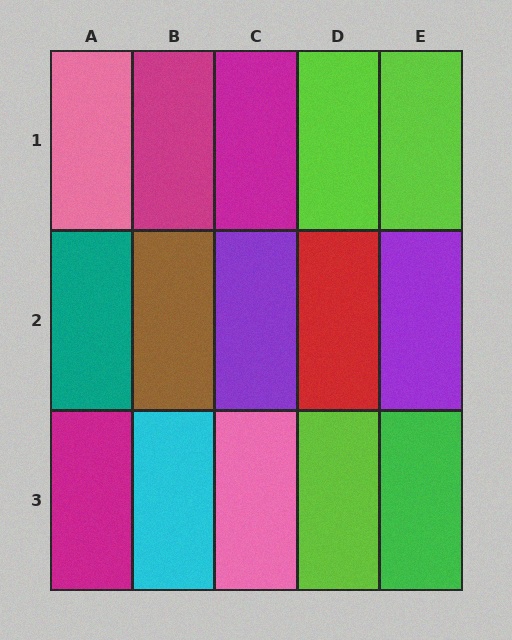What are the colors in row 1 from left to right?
Pink, magenta, magenta, lime, lime.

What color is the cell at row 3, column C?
Pink.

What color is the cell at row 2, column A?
Teal.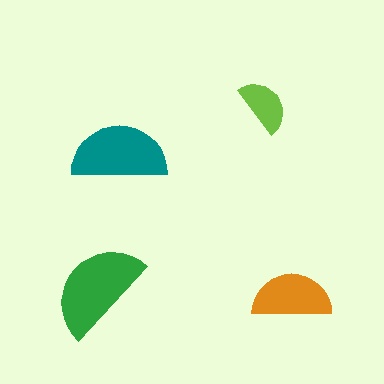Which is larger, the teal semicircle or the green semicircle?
The green one.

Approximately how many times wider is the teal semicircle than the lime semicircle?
About 1.5 times wider.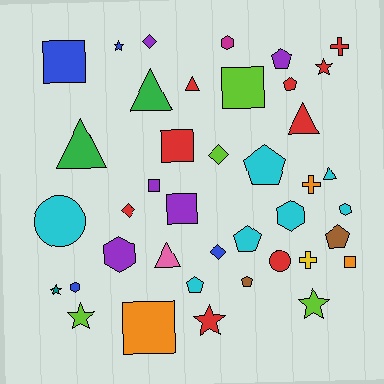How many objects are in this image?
There are 40 objects.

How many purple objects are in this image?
There are 5 purple objects.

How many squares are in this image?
There are 7 squares.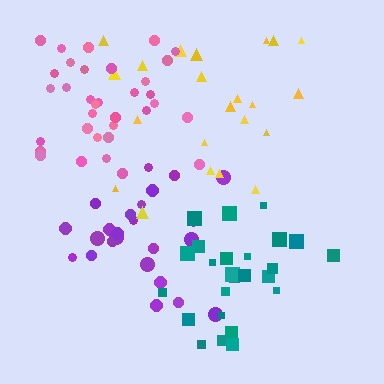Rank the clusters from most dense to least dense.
teal, pink, purple, yellow.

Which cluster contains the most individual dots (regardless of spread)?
Pink (35).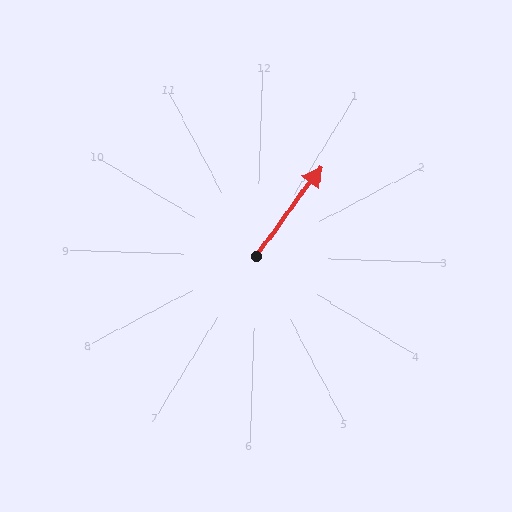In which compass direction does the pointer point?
Northeast.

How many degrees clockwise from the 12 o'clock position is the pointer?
Approximately 34 degrees.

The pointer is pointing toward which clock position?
Roughly 1 o'clock.